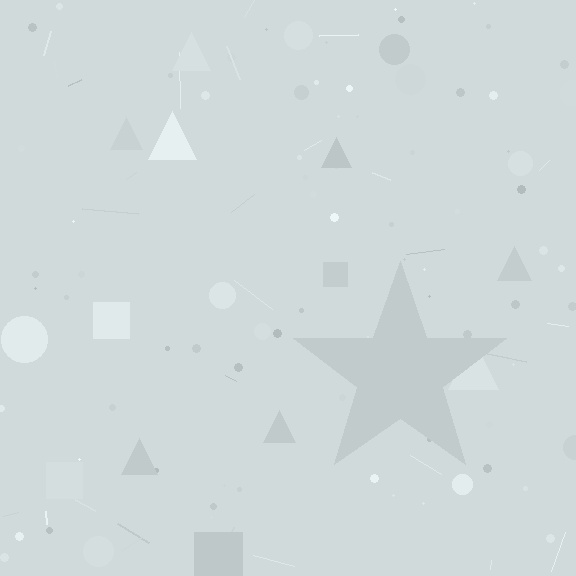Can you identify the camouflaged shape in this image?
The camouflaged shape is a star.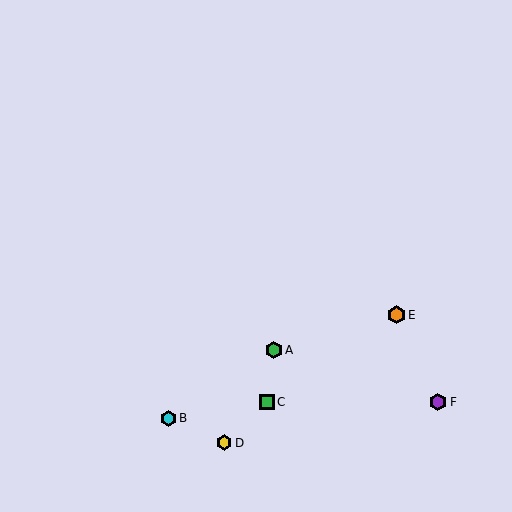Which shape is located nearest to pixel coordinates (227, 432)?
The yellow hexagon (labeled D) at (224, 443) is nearest to that location.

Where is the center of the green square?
The center of the green square is at (267, 402).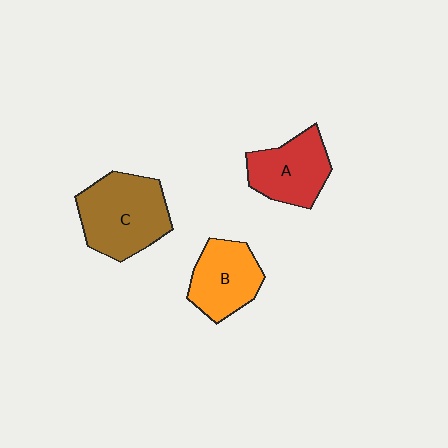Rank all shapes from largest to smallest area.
From largest to smallest: C (brown), A (red), B (orange).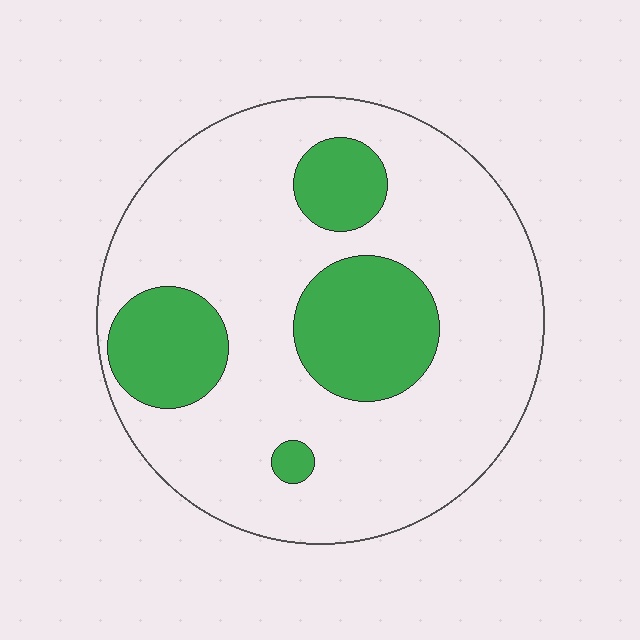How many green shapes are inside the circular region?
4.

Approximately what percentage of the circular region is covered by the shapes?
Approximately 25%.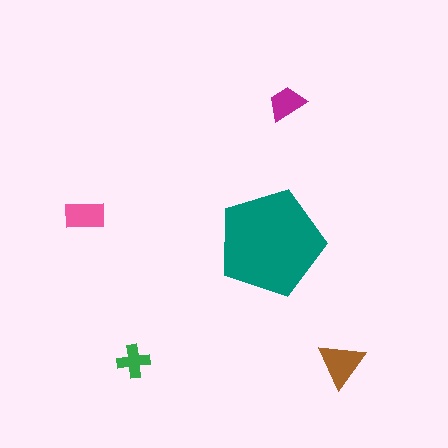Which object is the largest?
The teal pentagon.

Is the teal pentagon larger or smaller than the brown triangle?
Larger.